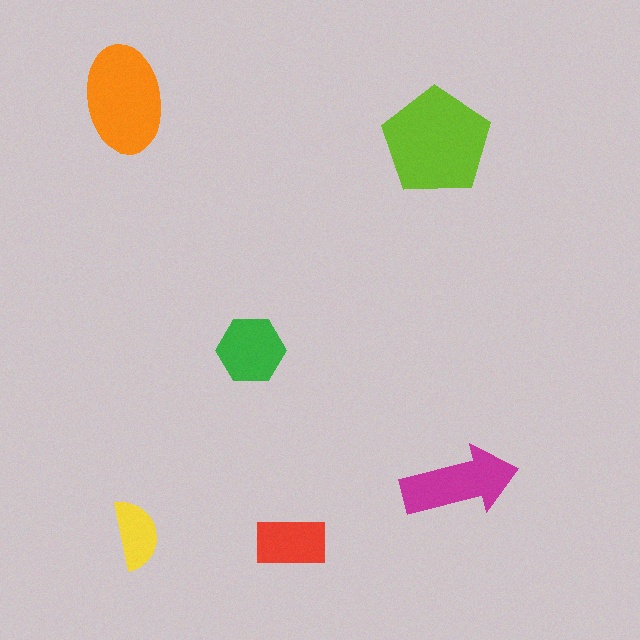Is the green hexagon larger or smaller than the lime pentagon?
Smaller.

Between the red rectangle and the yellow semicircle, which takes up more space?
The red rectangle.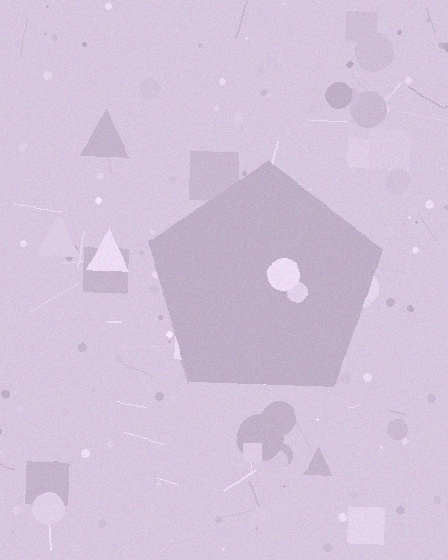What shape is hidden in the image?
A pentagon is hidden in the image.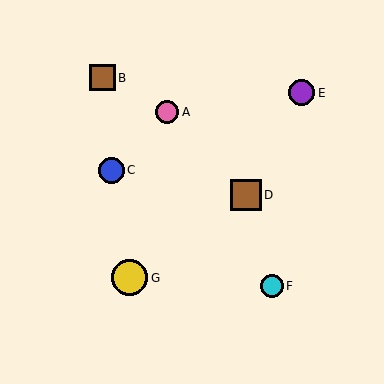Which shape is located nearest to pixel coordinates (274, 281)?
The cyan circle (labeled F) at (272, 286) is nearest to that location.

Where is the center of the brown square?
The center of the brown square is at (246, 195).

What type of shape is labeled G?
Shape G is a yellow circle.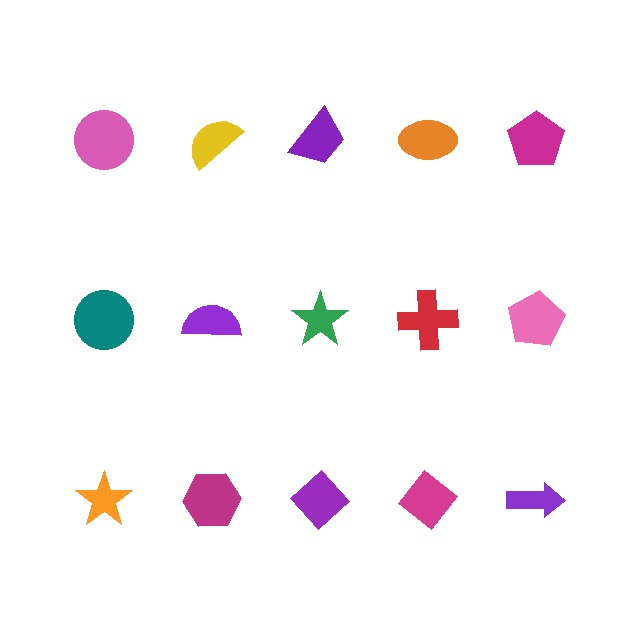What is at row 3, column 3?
A purple diamond.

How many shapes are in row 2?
5 shapes.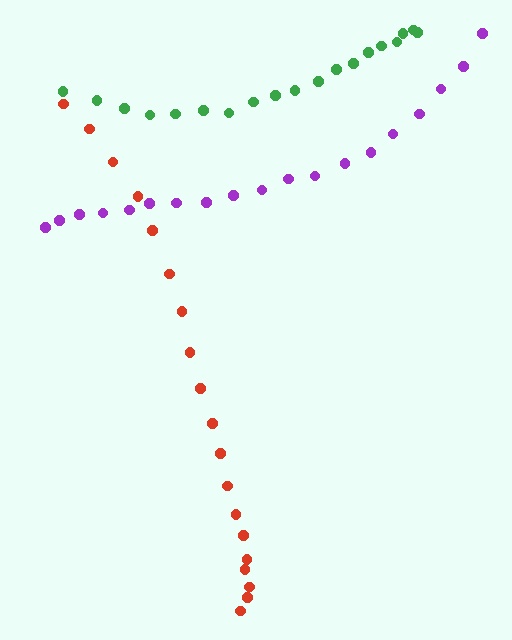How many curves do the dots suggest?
There are 3 distinct paths.